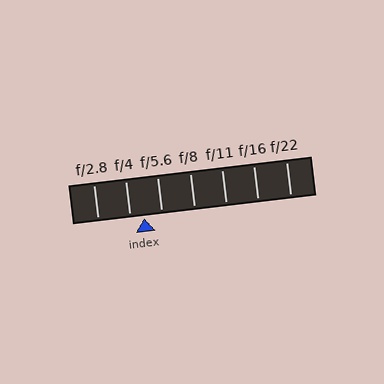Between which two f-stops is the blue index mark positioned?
The index mark is between f/4 and f/5.6.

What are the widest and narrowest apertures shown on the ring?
The widest aperture shown is f/2.8 and the narrowest is f/22.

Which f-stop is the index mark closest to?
The index mark is closest to f/4.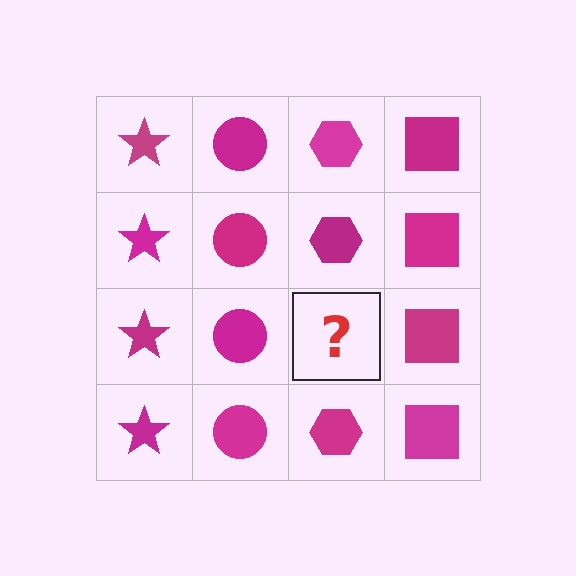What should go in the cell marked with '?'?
The missing cell should contain a magenta hexagon.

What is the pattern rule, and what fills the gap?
The rule is that each column has a consistent shape. The gap should be filled with a magenta hexagon.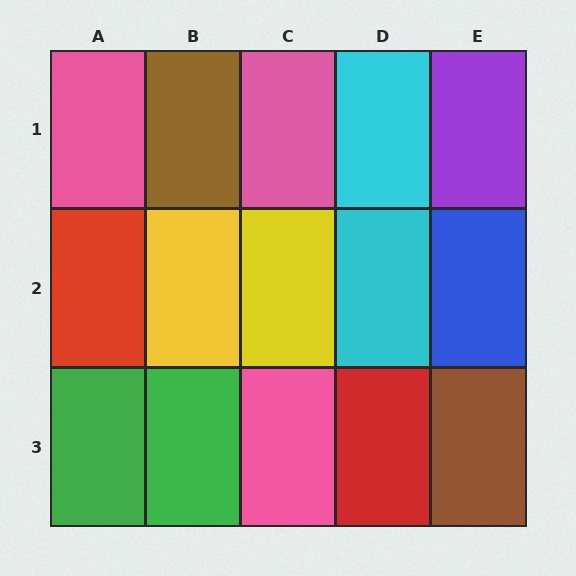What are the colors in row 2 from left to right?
Red, yellow, yellow, cyan, blue.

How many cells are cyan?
2 cells are cyan.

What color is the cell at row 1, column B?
Brown.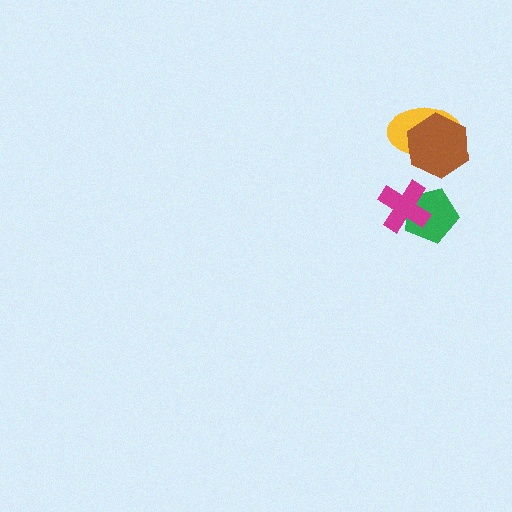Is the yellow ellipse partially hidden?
Yes, it is partially covered by another shape.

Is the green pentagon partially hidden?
Yes, it is partially covered by another shape.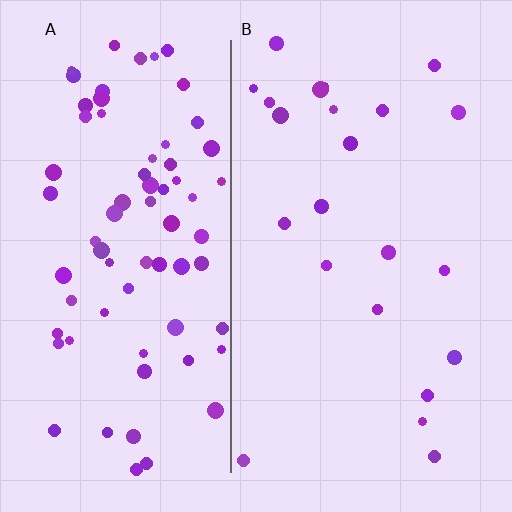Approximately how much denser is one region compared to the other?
Approximately 3.3× — region A over region B.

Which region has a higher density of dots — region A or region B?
A (the left).